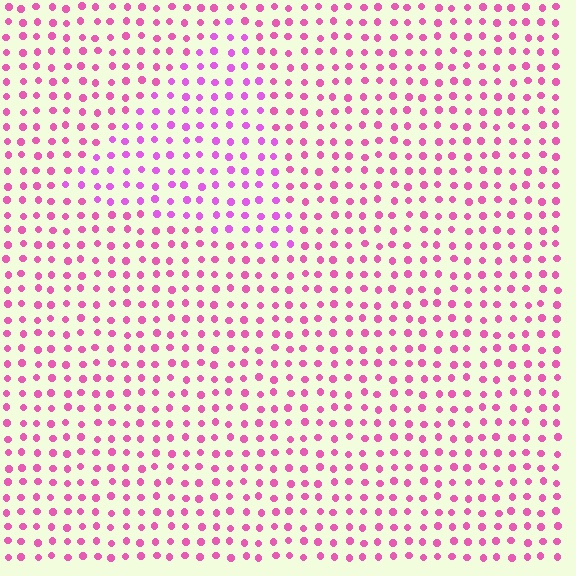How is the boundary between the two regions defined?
The boundary is defined purely by a slight shift in hue (about 25 degrees). Spacing, size, and orientation are identical on both sides.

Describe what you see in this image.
The image is filled with small pink elements in a uniform arrangement. A triangle-shaped region is visible where the elements are tinted to a slightly different hue, forming a subtle color boundary.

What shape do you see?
I see a triangle.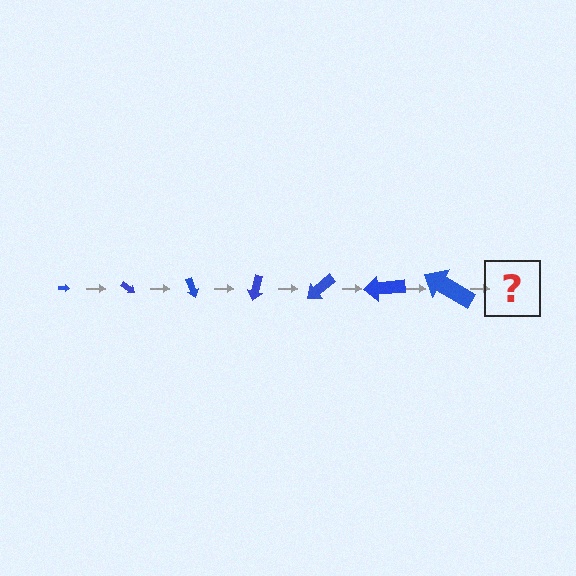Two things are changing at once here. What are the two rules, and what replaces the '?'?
The two rules are that the arrow grows larger each step and it rotates 35 degrees each step. The '?' should be an arrow, larger than the previous one and rotated 245 degrees from the start.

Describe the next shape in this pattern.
It should be an arrow, larger than the previous one and rotated 245 degrees from the start.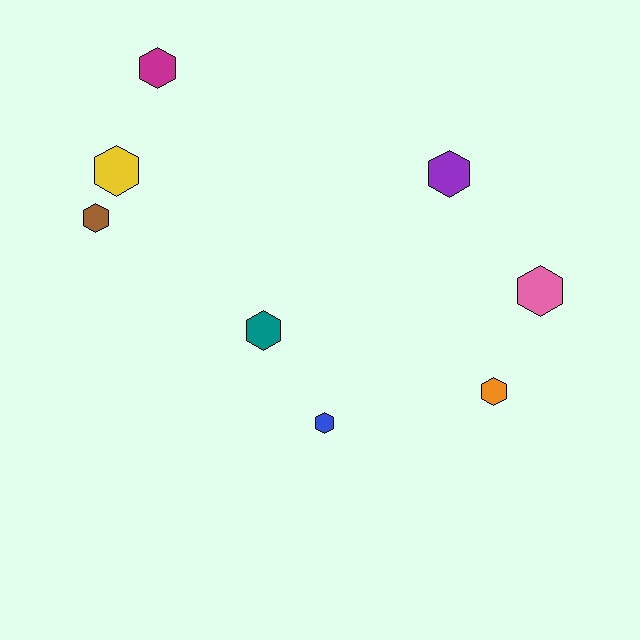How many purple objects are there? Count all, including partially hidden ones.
There is 1 purple object.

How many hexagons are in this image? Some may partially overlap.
There are 8 hexagons.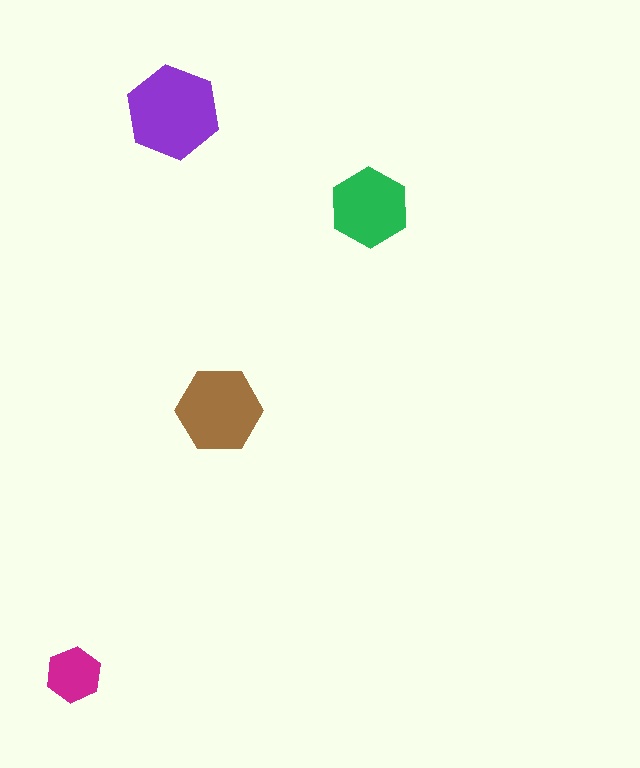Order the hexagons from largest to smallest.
the purple one, the brown one, the green one, the magenta one.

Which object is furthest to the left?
The magenta hexagon is leftmost.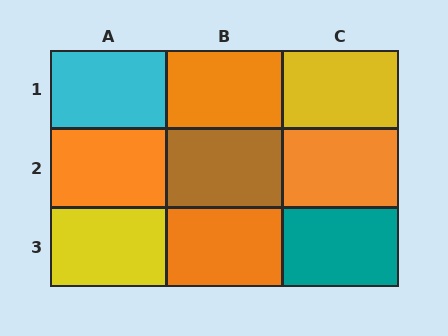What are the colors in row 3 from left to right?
Yellow, orange, teal.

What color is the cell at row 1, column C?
Yellow.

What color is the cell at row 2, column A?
Orange.